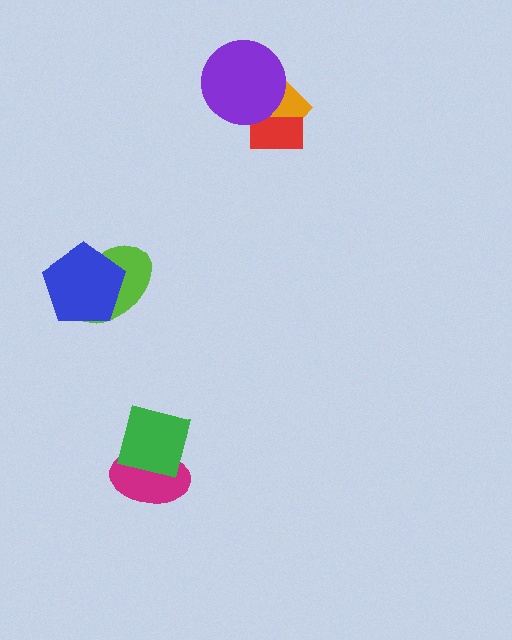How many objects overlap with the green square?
1 object overlaps with the green square.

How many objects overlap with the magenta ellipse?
1 object overlaps with the magenta ellipse.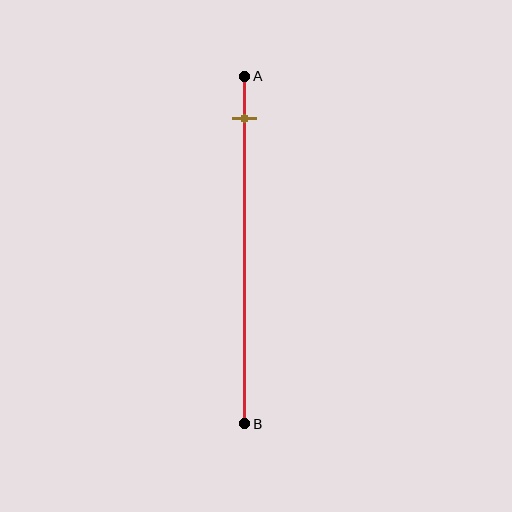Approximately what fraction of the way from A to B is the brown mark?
The brown mark is approximately 10% of the way from A to B.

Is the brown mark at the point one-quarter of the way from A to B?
No, the mark is at about 10% from A, not at the 25% one-quarter point.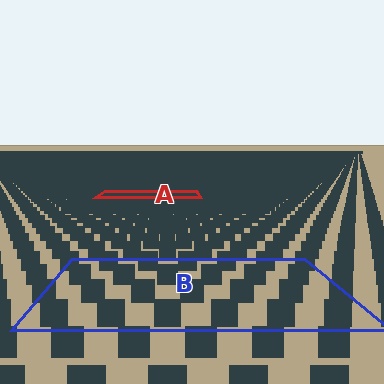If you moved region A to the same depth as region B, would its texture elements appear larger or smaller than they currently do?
They would appear larger. At a closer depth, the same texture elements are projected at a bigger on-screen size.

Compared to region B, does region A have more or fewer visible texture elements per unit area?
Region A has more texture elements per unit area — they are packed more densely because it is farther away.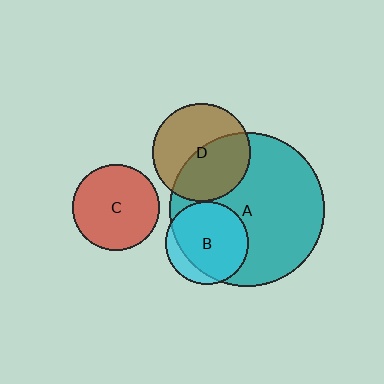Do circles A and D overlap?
Yes.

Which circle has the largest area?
Circle A (teal).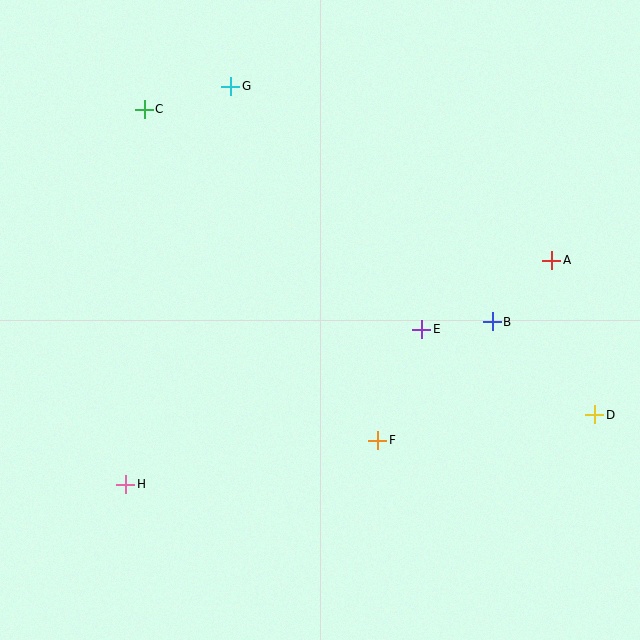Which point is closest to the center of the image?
Point E at (422, 329) is closest to the center.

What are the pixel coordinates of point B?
Point B is at (492, 322).